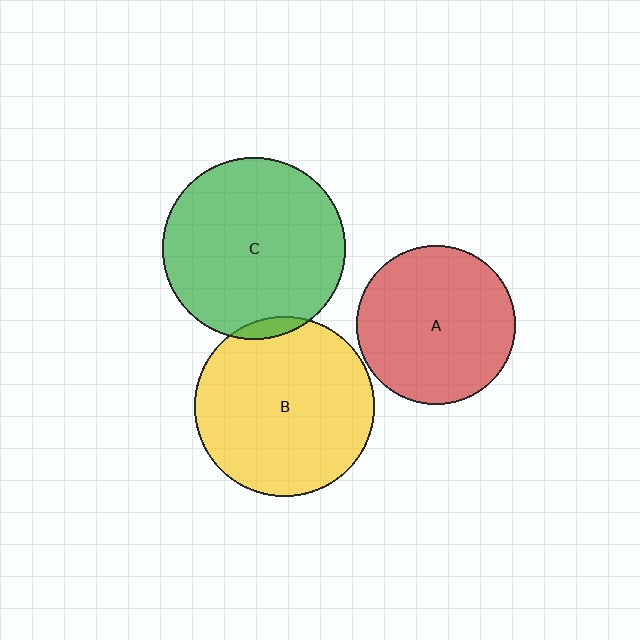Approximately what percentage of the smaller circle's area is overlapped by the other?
Approximately 5%.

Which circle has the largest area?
Circle C (green).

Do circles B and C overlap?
Yes.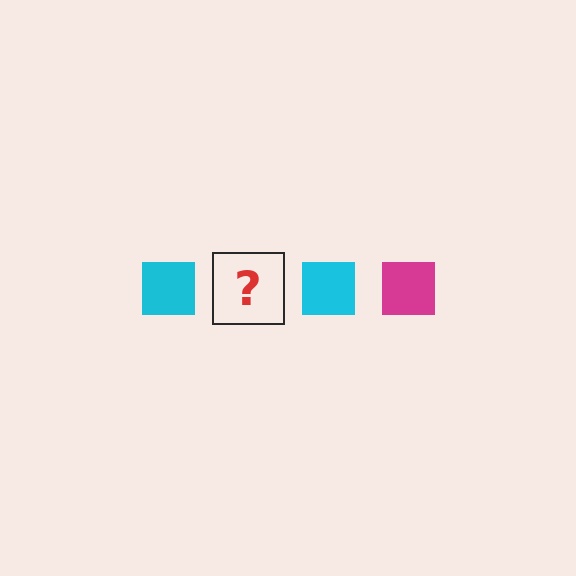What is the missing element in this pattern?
The missing element is a magenta square.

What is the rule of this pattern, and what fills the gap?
The rule is that the pattern cycles through cyan, magenta squares. The gap should be filled with a magenta square.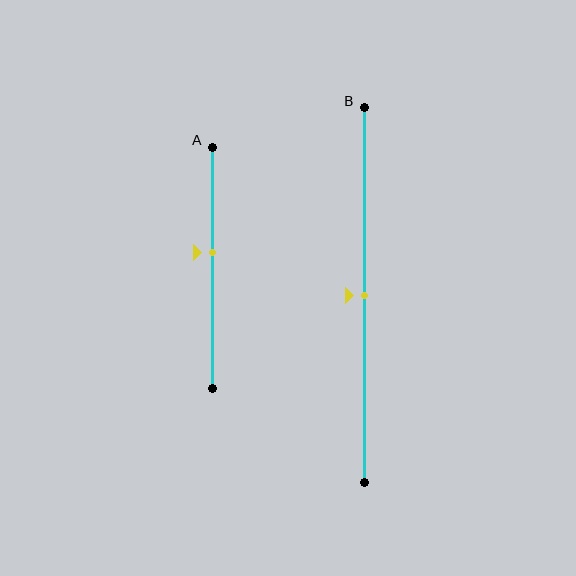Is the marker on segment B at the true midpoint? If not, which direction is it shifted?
Yes, the marker on segment B is at the true midpoint.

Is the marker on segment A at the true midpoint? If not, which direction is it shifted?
No, the marker on segment A is shifted upward by about 7% of the segment length.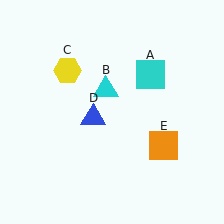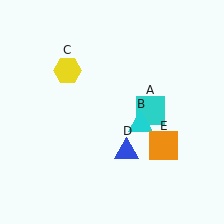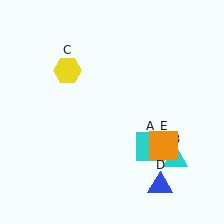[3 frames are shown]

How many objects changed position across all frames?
3 objects changed position: cyan square (object A), cyan triangle (object B), blue triangle (object D).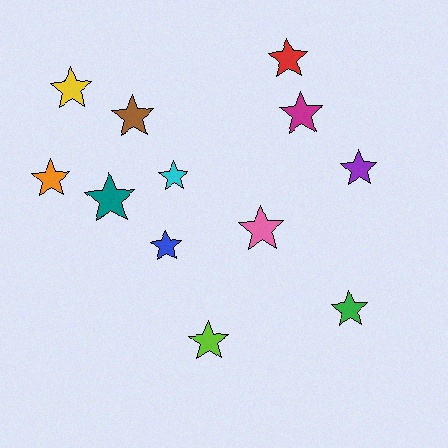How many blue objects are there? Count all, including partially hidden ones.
There is 1 blue object.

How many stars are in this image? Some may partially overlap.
There are 12 stars.